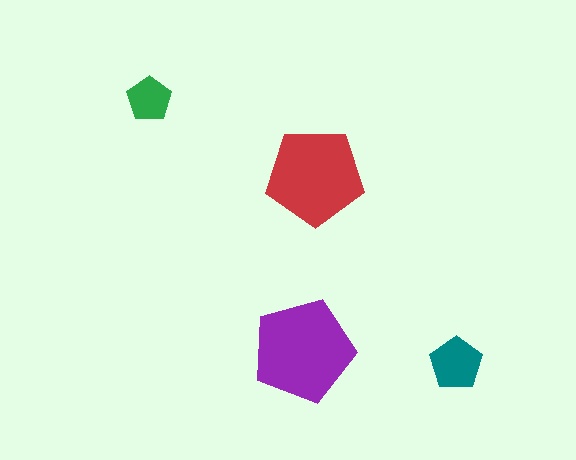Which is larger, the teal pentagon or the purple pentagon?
The purple one.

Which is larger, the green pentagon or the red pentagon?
The red one.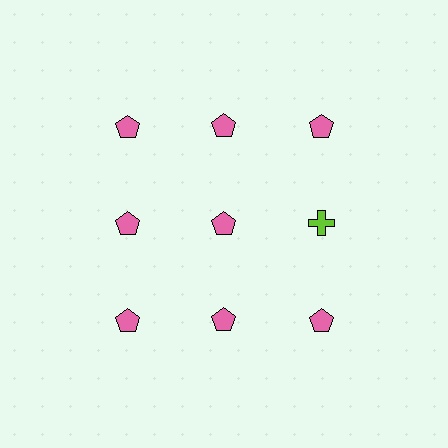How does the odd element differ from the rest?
It differs in both color (lime instead of pink) and shape (cross instead of pentagon).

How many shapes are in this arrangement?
There are 9 shapes arranged in a grid pattern.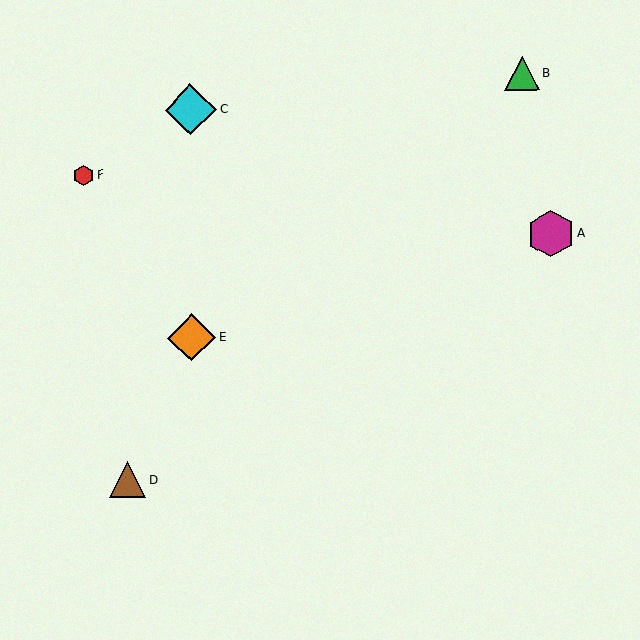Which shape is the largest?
The cyan diamond (labeled C) is the largest.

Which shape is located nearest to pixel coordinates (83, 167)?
The red hexagon (labeled F) at (84, 175) is nearest to that location.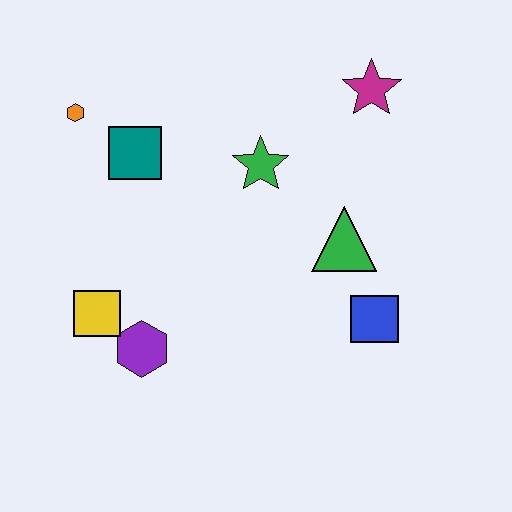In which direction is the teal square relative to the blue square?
The teal square is to the left of the blue square.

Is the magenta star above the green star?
Yes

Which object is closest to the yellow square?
The purple hexagon is closest to the yellow square.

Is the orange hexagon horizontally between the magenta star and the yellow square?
No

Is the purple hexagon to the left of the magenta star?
Yes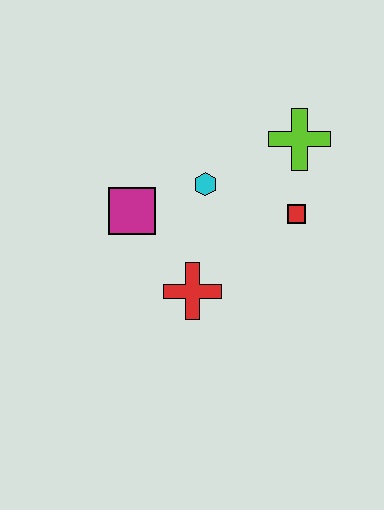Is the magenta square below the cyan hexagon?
Yes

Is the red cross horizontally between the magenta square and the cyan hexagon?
Yes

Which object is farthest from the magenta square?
The lime cross is farthest from the magenta square.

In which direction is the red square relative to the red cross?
The red square is to the right of the red cross.